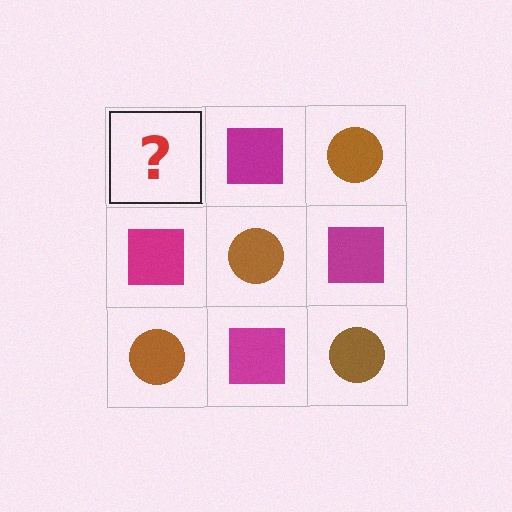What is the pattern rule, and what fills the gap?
The rule is that it alternates brown circle and magenta square in a checkerboard pattern. The gap should be filled with a brown circle.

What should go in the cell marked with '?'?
The missing cell should contain a brown circle.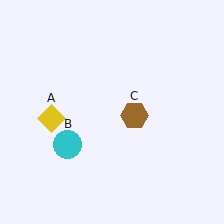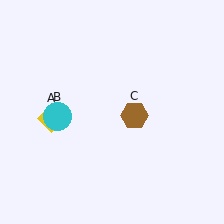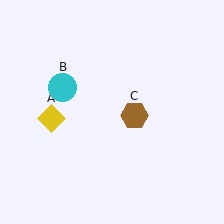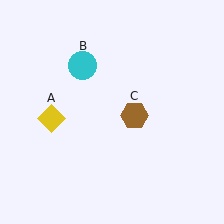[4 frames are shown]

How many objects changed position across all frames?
1 object changed position: cyan circle (object B).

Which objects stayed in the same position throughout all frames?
Yellow diamond (object A) and brown hexagon (object C) remained stationary.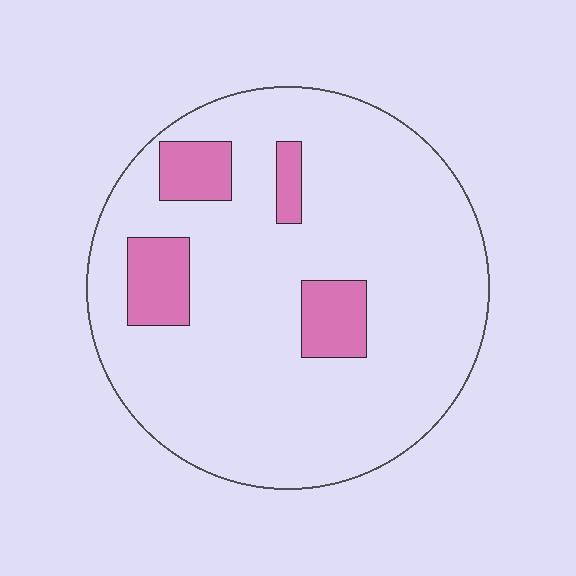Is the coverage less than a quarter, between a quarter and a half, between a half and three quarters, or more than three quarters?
Less than a quarter.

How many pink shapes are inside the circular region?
4.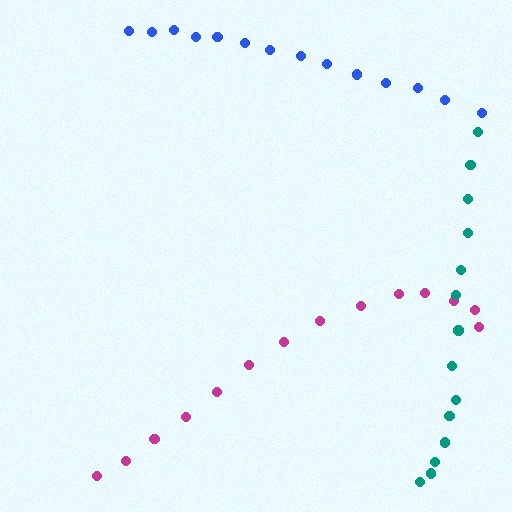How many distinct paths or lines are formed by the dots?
There are 3 distinct paths.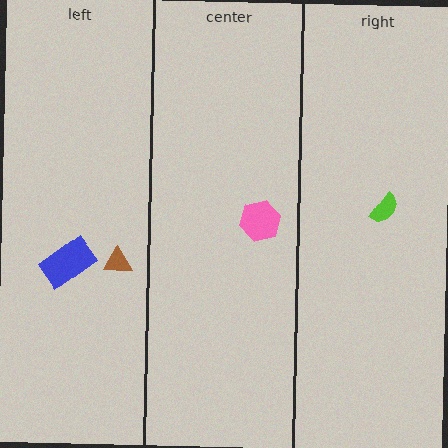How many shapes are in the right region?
1.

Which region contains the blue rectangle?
The left region.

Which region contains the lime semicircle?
The right region.